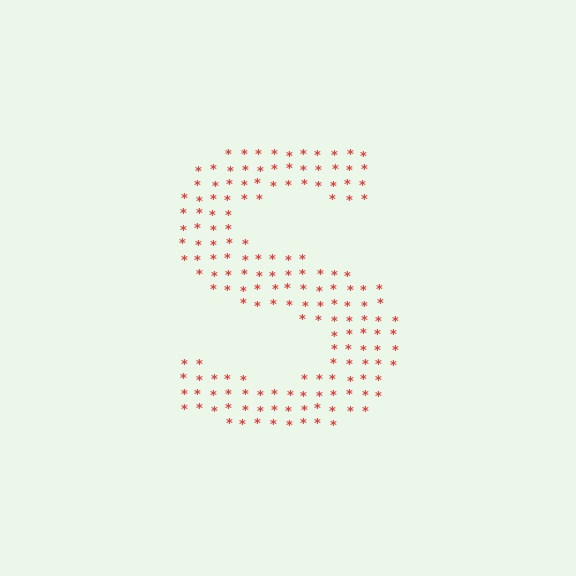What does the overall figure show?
The overall figure shows the letter S.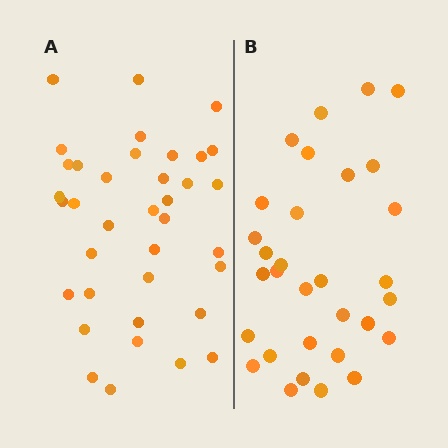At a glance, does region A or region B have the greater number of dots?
Region A (the left region) has more dots.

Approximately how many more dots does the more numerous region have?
Region A has about 6 more dots than region B.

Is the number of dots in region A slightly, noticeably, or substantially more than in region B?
Region A has only slightly more — the two regions are fairly close. The ratio is roughly 1.2 to 1.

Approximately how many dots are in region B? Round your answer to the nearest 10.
About 30 dots. (The exact count is 31, which rounds to 30.)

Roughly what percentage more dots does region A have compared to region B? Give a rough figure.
About 20% more.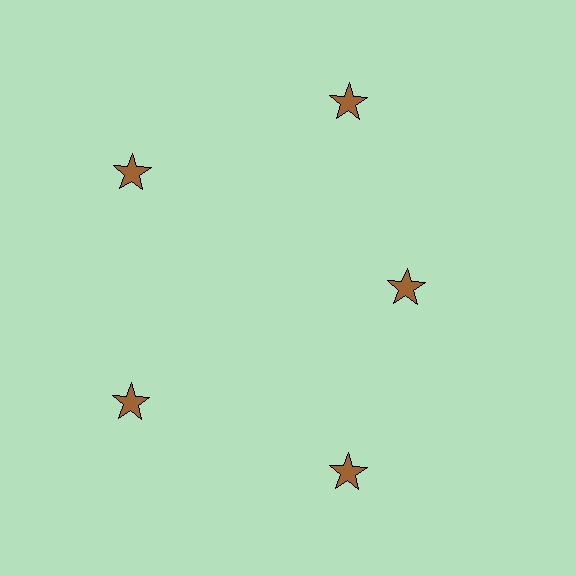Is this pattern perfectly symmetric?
No. The 5 brown stars are arranged in a ring, but one element near the 3 o'clock position is pulled inward toward the center, breaking the 5-fold rotational symmetry.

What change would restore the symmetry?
The symmetry would be restored by moving it outward, back onto the ring so that all 5 stars sit at equal angles and equal distance from the center.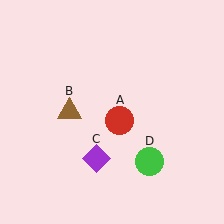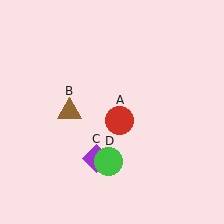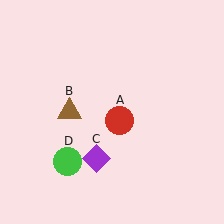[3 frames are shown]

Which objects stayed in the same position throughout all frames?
Red circle (object A) and brown triangle (object B) and purple diamond (object C) remained stationary.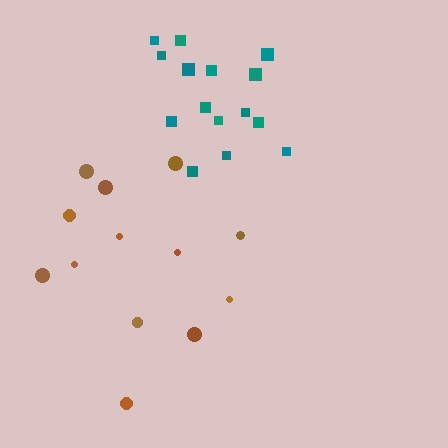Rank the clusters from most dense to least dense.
teal, brown.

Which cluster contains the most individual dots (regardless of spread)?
Teal (15).